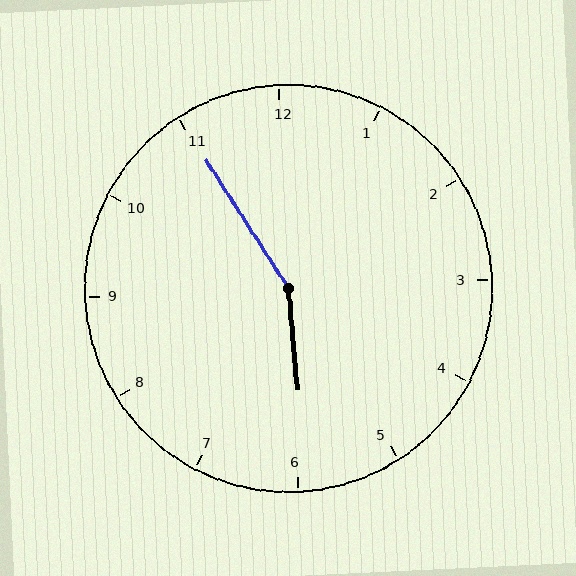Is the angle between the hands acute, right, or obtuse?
It is obtuse.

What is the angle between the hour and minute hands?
Approximately 152 degrees.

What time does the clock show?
5:55.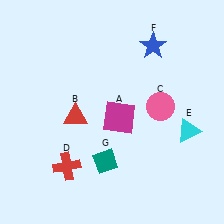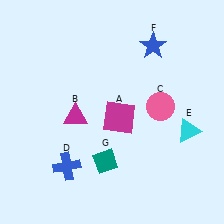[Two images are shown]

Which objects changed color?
B changed from red to magenta. D changed from red to blue.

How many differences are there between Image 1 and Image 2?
There are 2 differences between the two images.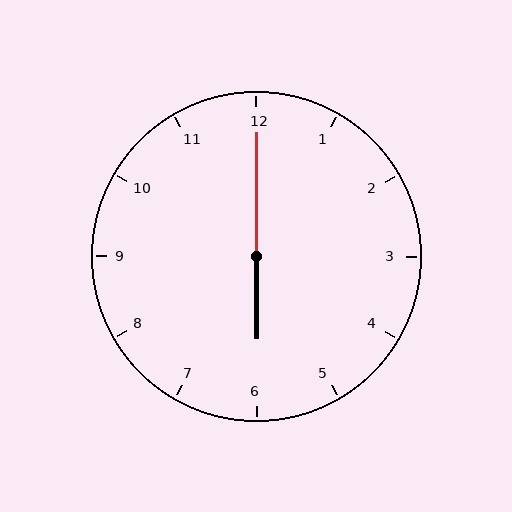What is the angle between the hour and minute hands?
Approximately 180 degrees.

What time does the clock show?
6:00.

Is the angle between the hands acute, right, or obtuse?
It is obtuse.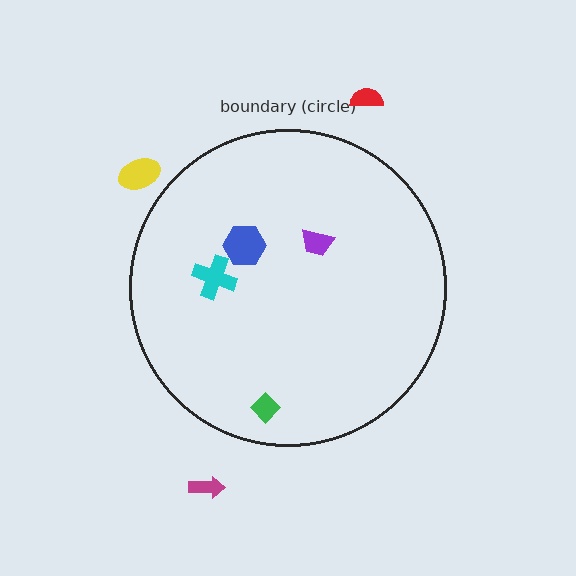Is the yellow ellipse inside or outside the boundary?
Outside.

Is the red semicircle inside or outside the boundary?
Outside.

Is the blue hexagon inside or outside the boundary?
Inside.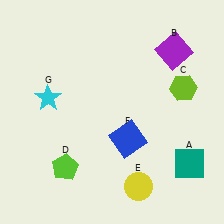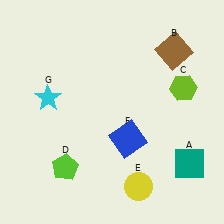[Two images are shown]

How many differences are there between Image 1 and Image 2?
There is 1 difference between the two images.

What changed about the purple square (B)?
In Image 1, B is purple. In Image 2, it changed to brown.